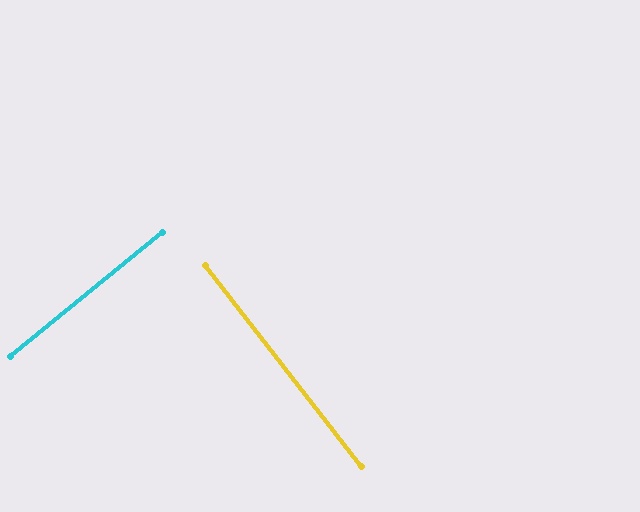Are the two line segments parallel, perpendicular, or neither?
Perpendicular — they meet at approximately 89°.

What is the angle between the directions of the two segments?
Approximately 89 degrees.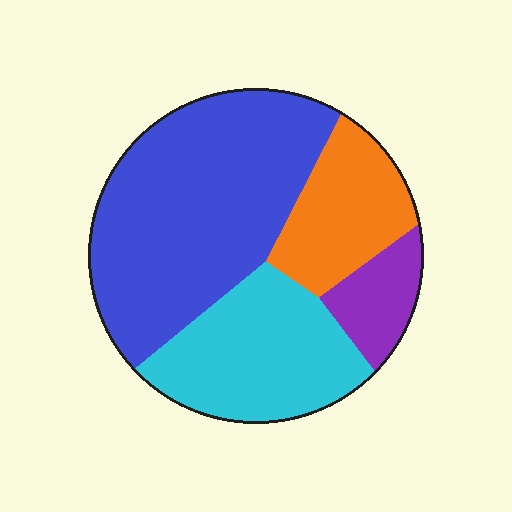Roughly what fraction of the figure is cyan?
Cyan takes up between a quarter and a half of the figure.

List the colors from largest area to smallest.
From largest to smallest: blue, cyan, orange, purple.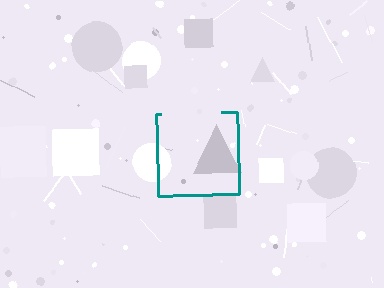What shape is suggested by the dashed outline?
The dashed outline suggests a square.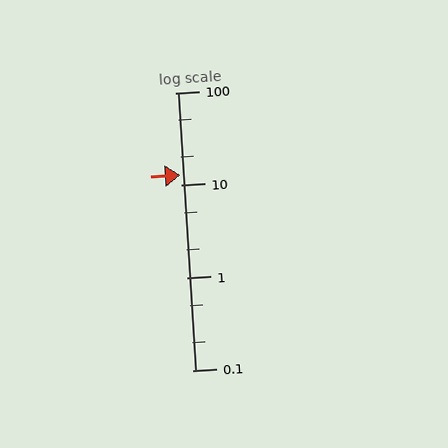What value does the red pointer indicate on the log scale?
The pointer indicates approximately 13.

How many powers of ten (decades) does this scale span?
The scale spans 3 decades, from 0.1 to 100.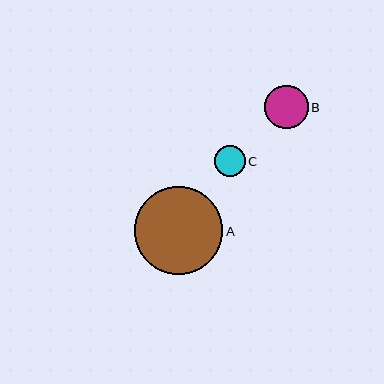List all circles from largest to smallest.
From largest to smallest: A, B, C.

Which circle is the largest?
Circle A is the largest with a size of approximately 88 pixels.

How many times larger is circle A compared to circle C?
Circle A is approximately 2.9 times the size of circle C.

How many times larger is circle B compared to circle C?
Circle B is approximately 1.4 times the size of circle C.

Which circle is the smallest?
Circle C is the smallest with a size of approximately 31 pixels.